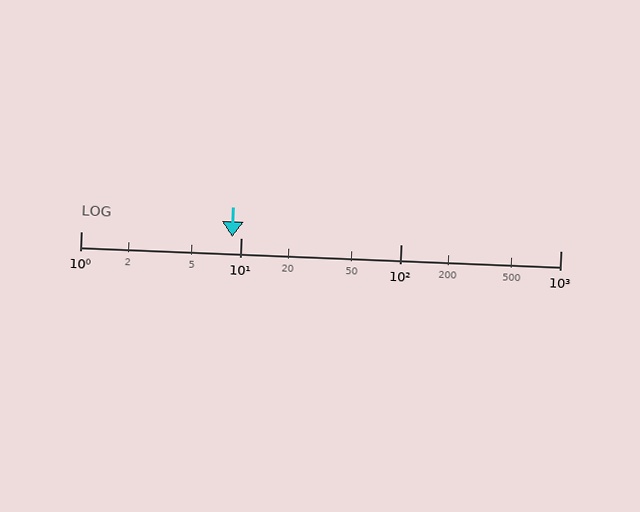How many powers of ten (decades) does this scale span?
The scale spans 3 decades, from 1 to 1000.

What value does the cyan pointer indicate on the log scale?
The pointer indicates approximately 8.8.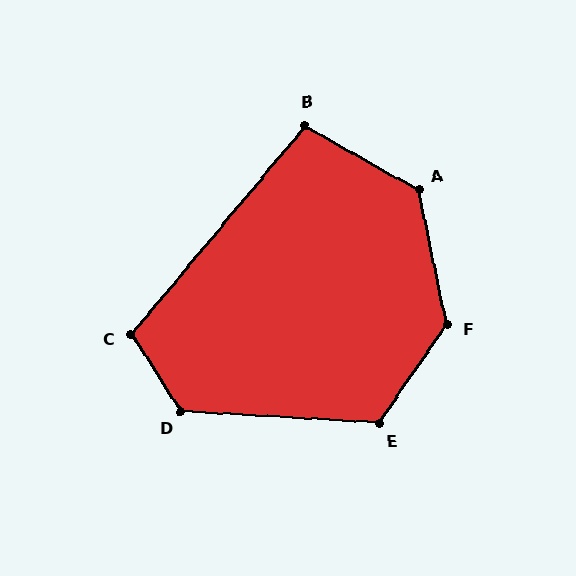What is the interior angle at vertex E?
Approximately 121 degrees (obtuse).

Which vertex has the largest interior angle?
F, at approximately 134 degrees.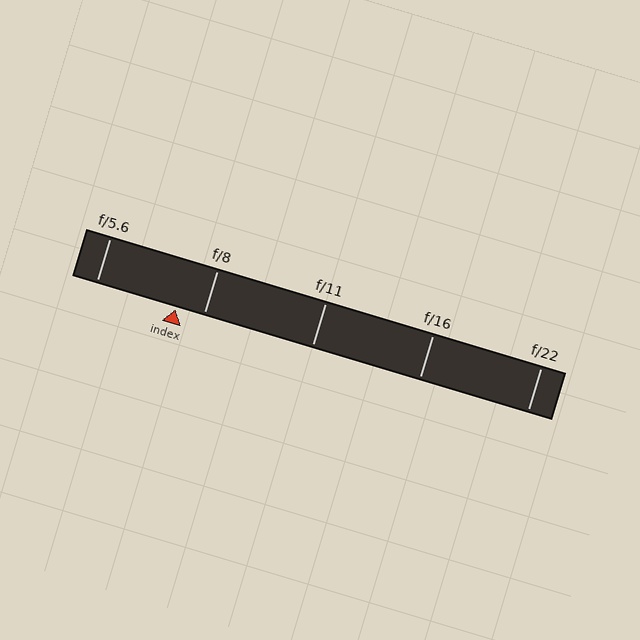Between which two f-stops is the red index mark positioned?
The index mark is between f/5.6 and f/8.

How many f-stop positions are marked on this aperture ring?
There are 5 f-stop positions marked.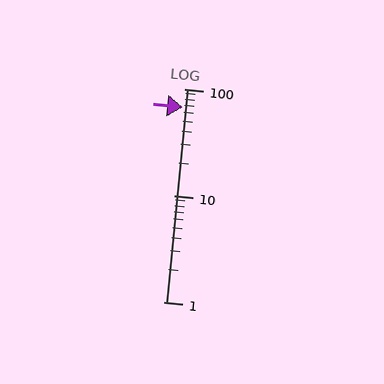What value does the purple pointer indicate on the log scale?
The pointer indicates approximately 67.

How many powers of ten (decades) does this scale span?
The scale spans 2 decades, from 1 to 100.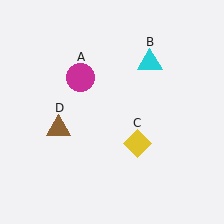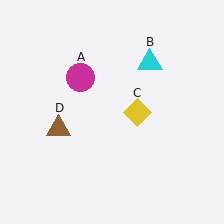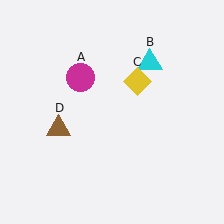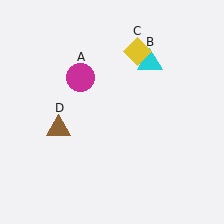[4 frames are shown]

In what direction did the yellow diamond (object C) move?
The yellow diamond (object C) moved up.